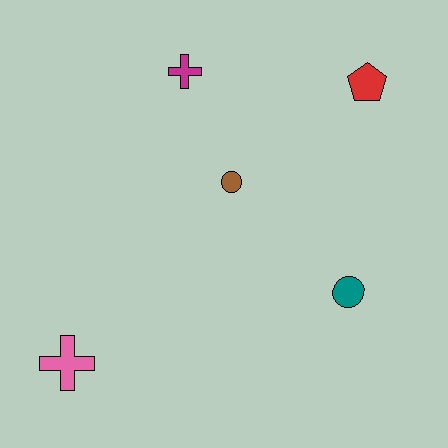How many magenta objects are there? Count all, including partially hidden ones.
There is 1 magenta object.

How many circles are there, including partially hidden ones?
There are 2 circles.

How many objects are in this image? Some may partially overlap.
There are 5 objects.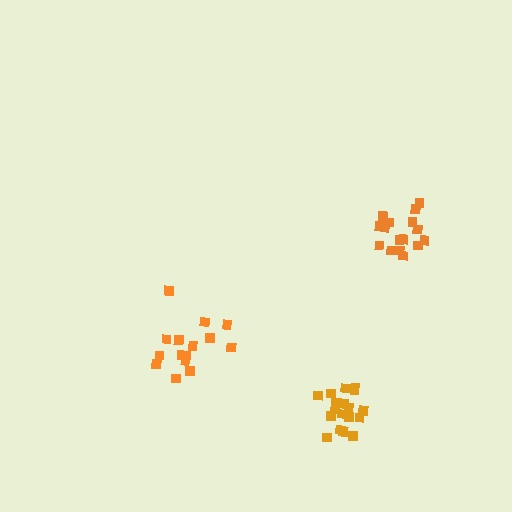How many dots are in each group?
Group 1: 15 dots, Group 2: 19 dots, Group 3: 16 dots (50 total).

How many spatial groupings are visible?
There are 3 spatial groupings.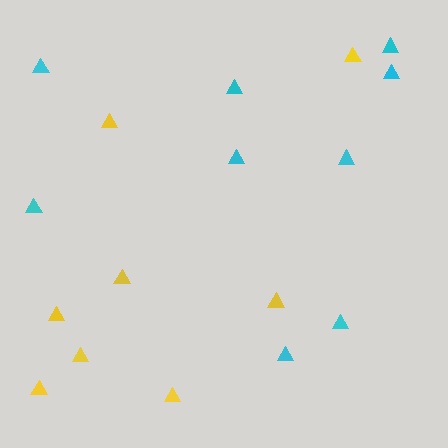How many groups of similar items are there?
There are 2 groups: one group of cyan triangles (9) and one group of yellow triangles (8).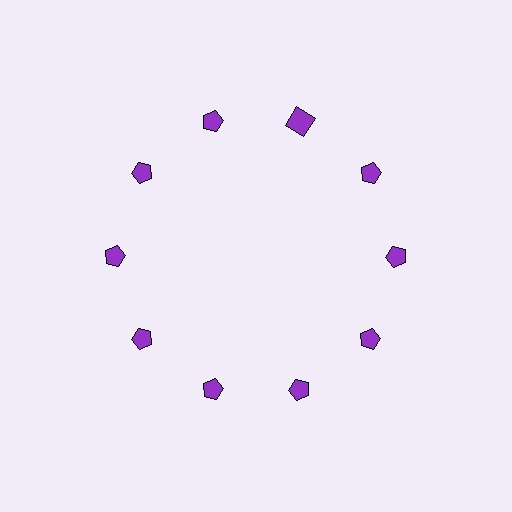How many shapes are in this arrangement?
There are 10 shapes arranged in a ring pattern.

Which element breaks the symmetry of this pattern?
The purple square at roughly the 1 o'clock position breaks the symmetry. All other shapes are purple pentagons.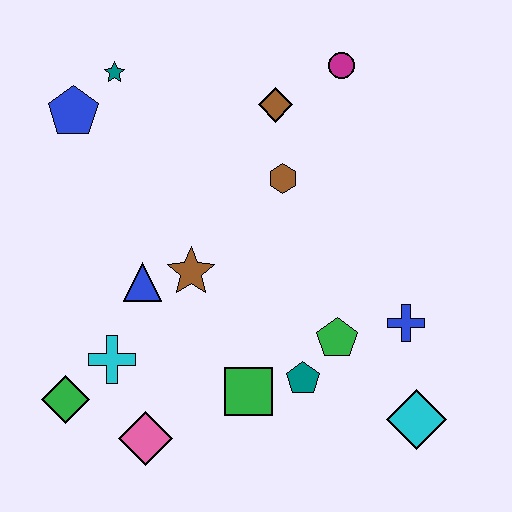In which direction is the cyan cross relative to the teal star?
The cyan cross is below the teal star.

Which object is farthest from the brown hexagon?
The green diamond is farthest from the brown hexagon.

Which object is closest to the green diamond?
The cyan cross is closest to the green diamond.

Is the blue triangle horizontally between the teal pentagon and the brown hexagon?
No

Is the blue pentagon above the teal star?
No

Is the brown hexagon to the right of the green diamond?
Yes